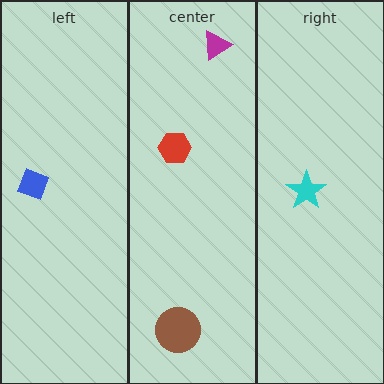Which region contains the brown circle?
The center region.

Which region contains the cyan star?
The right region.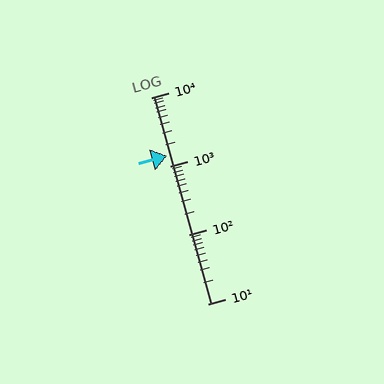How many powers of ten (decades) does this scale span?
The scale spans 3 decades, from 10 to 10000.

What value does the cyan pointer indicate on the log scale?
The pointer indicates approximately 1400.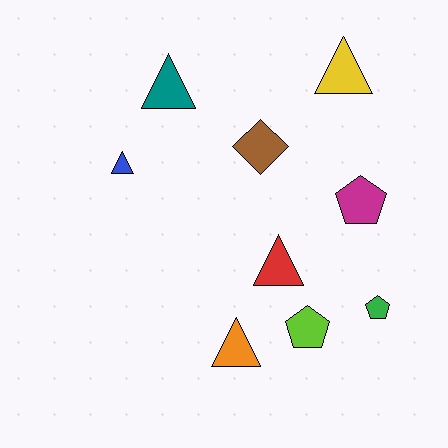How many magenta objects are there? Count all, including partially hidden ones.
There is 1 magenta object.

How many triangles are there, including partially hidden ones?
There are 5 triangles.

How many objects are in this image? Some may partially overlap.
There are 9 objects.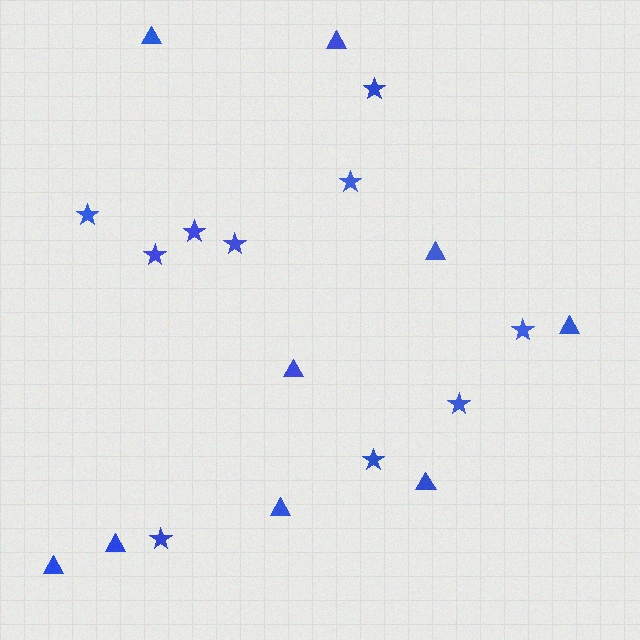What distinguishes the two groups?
There are 2 groups: one group of triangles (9) and one group of stars (10).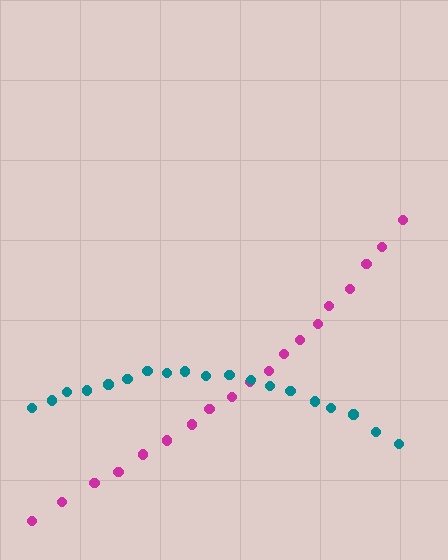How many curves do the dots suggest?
There are 2 distinct paths.